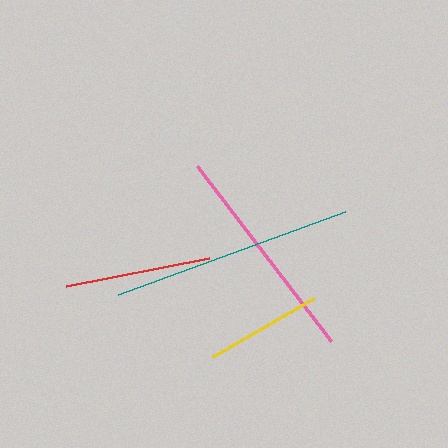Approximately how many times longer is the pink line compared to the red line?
The pink line is approximately 1.5 times the length of the red line.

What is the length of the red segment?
The red segment is approximately 146 pixels long.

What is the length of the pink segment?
The pink segment is approximately 220 pixels long.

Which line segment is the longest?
The teal line is the longest at approximately 242 pixels.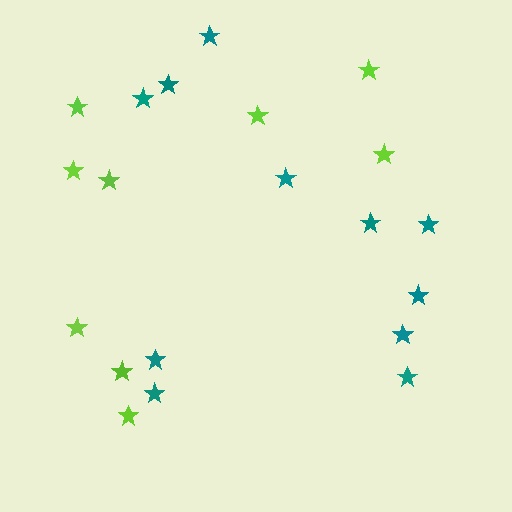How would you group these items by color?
There are 2 groups: one group of lime stars (9) and one group of teal stars (11).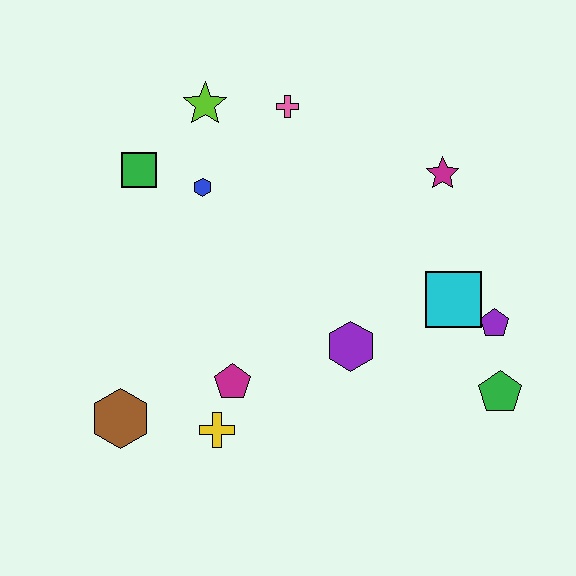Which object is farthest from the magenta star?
The brown hexagon is farthest from the magenta star.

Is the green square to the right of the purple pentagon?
No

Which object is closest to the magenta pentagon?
The yellow cross is closest to the magenta pentagon.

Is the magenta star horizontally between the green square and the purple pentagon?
Yes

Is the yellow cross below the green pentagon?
Yes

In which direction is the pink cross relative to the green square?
The pink cross is to the right of the green square.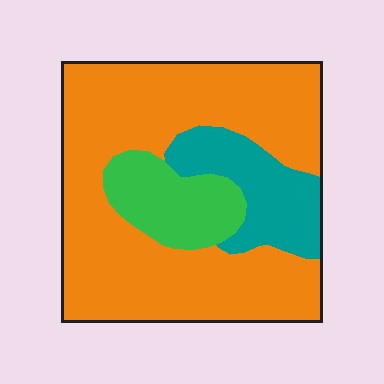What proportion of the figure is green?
Green takes up about one eighth (1/8) of the figure.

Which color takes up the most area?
Orange, at roughly 70%.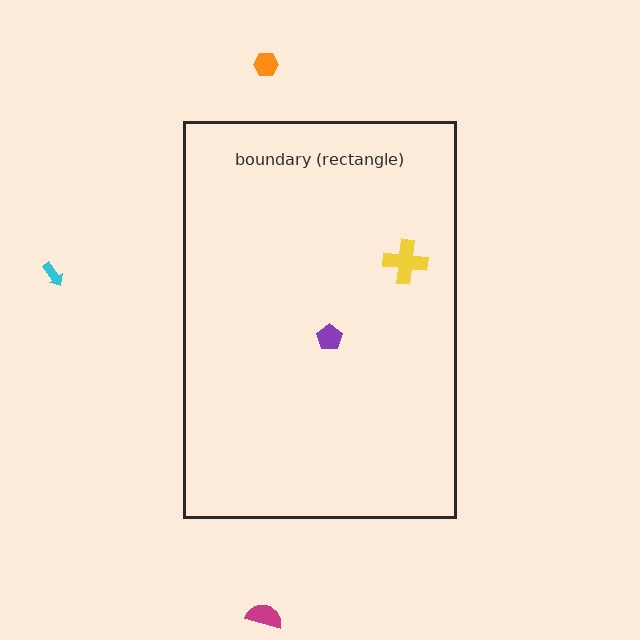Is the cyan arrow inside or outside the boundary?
Outside.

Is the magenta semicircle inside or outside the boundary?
Outside.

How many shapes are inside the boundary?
2 inside, 3 outside.